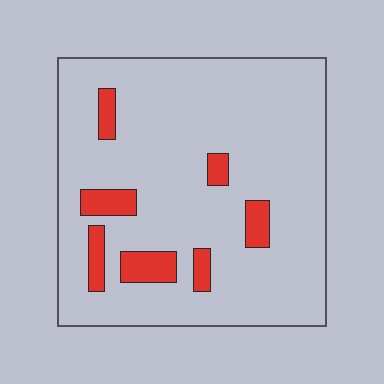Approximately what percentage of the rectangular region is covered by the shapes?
Approximately 10%.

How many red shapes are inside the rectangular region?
7.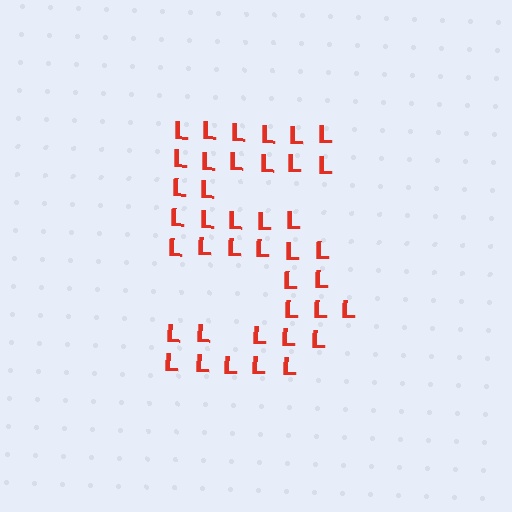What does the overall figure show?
The overall figure shows the digit 5.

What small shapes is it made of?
It is made of small letter L's.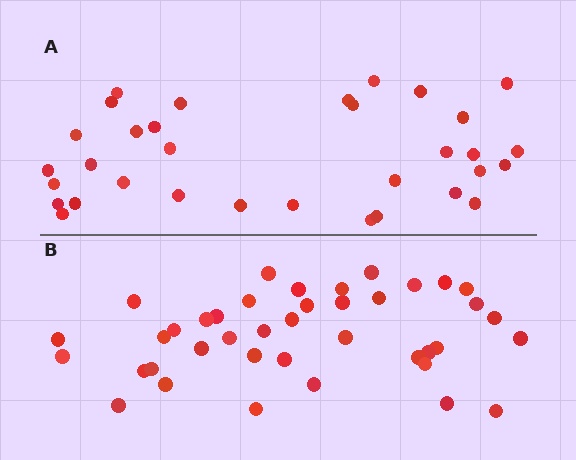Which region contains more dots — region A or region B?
Region B (the bottom region) has more dots.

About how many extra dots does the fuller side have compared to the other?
Region B has roughly 8 or so more dots than region A.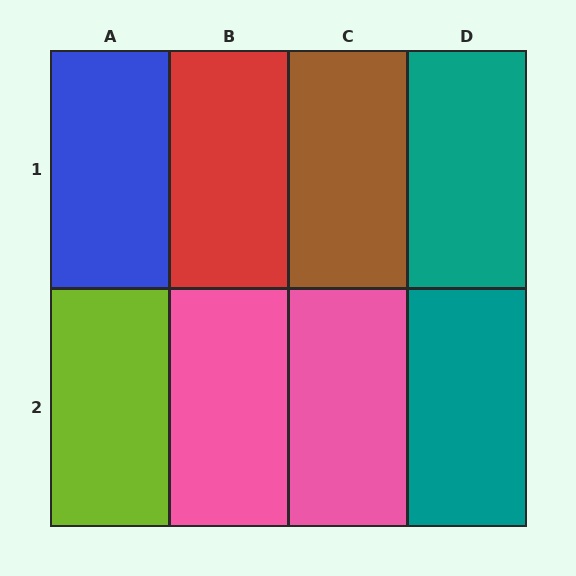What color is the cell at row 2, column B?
Pink.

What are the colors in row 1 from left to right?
Blue, red, brown, teal.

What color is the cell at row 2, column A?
Lime.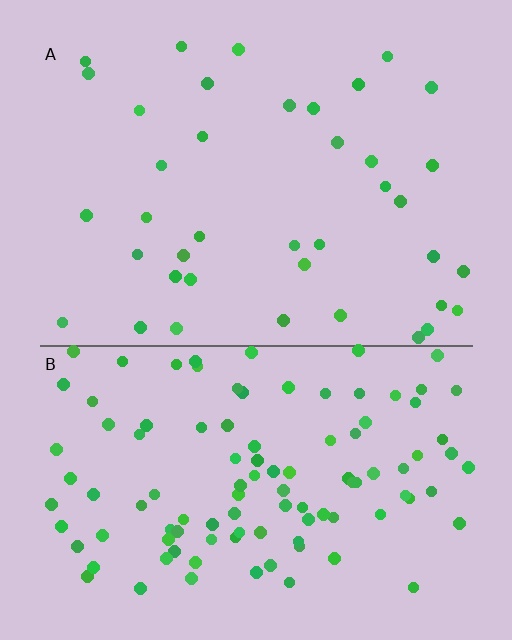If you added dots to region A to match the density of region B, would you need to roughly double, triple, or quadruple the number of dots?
Approximately triple.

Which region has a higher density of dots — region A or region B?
B (the bottom).